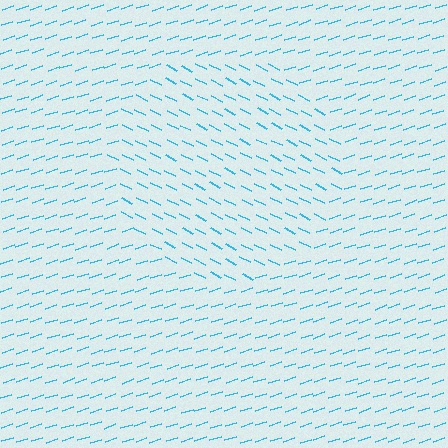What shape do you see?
I see a circle.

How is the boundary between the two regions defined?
The boundary is defined purely by a change in line orientation (approximately 45 degrees difference). All lines are the same color and thickness.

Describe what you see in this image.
The image is filled with small cyan line segments. A circle region in the image has lines oriented differently from the surrounding lines, creating a visible texture boundary.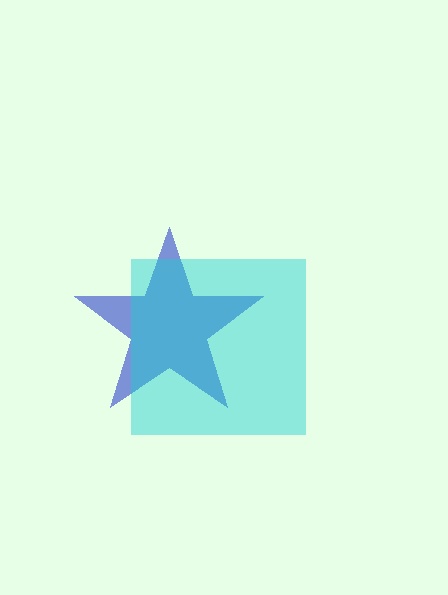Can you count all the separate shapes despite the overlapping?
Yes, there are 2 separate shapes.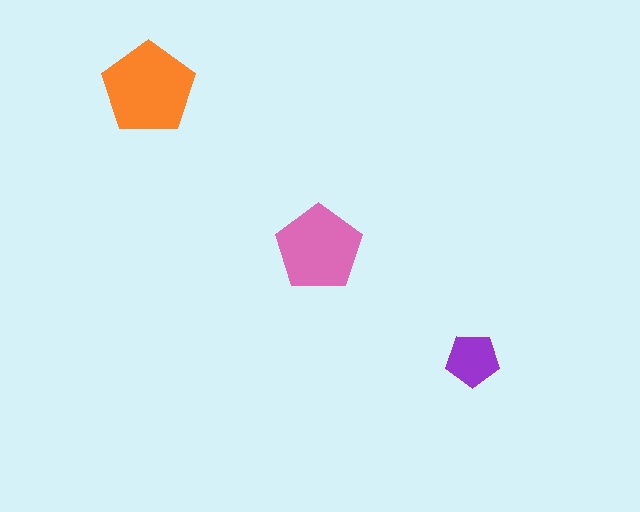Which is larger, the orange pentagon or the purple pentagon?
The orange one.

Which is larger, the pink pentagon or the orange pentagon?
The orange one.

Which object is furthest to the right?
The purple pentagon is rightmost.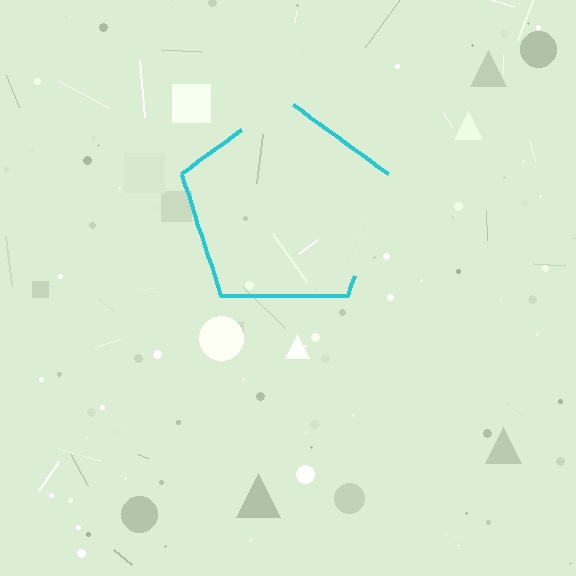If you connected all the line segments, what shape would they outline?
They would outline a pentagon.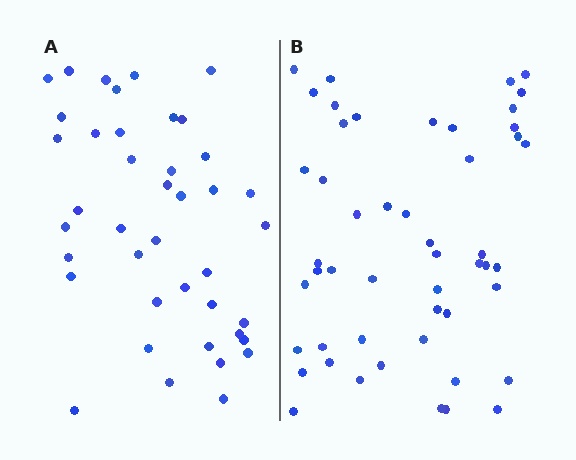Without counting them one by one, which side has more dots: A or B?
Region B (the right region) has more dots.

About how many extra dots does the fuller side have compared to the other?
Region B has roughly 8 or so more dots than region A.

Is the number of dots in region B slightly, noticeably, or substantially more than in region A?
Region B has only slightly more — the two regions are fairly close. The ratio is roughly 1.2 to 1.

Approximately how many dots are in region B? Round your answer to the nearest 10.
About 50 dots.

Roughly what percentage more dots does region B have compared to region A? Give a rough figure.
About 20% more.